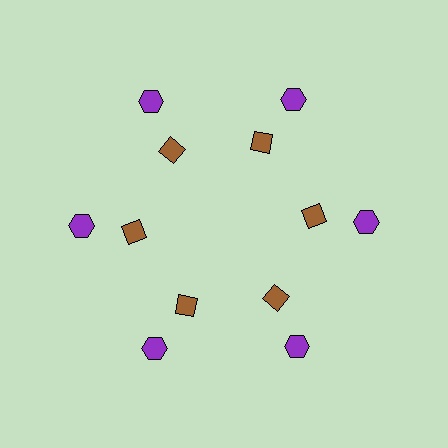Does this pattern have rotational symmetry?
Yes, this pattern has 6-fold rotational symmetry. It looks the same after rotating 60 degrees around the center.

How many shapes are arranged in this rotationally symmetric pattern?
There are 12 shapes, arranged in 6 groups of 2.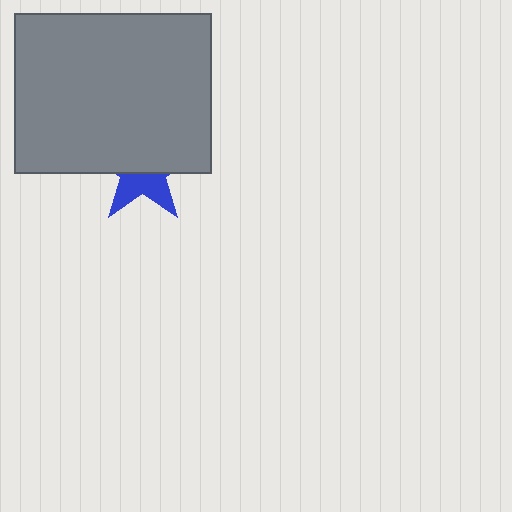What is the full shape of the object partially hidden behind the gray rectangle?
The partially hidden object is a blue star.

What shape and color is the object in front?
The object in front is a gray rectangle.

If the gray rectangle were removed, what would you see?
You would see the complete blue star.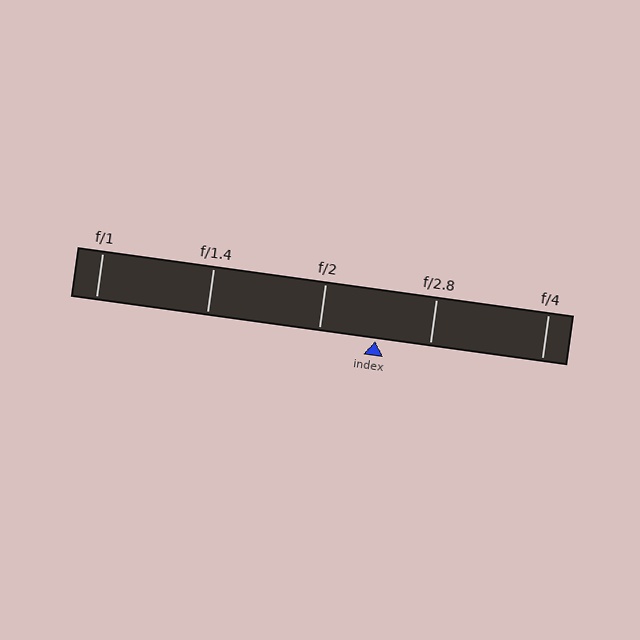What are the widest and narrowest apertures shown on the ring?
The widest aperture shown is f/1 and the narrowest is f/4.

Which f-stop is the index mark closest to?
The index mark is closest to f/2.8.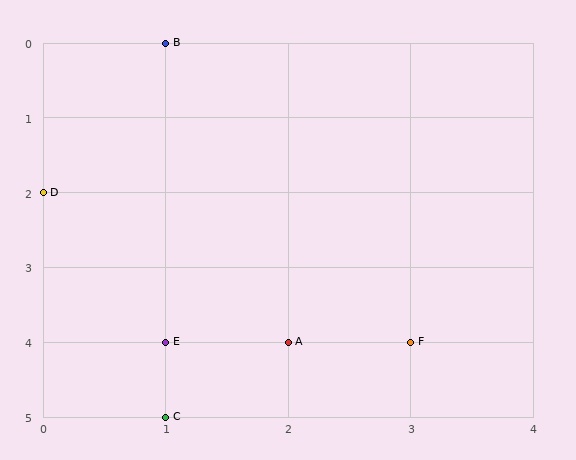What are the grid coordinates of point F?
Point F is at grid coordinates (3, 4).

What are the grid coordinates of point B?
Point B is at grid coordinates (1, 0).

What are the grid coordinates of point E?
Point E is at grid coordinates (1, 4).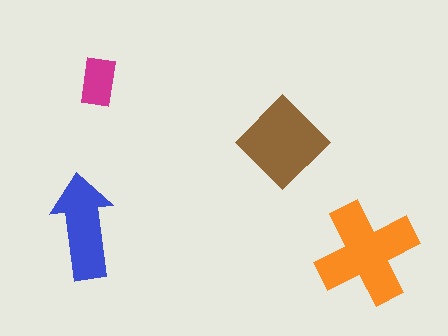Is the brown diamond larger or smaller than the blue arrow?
Larger.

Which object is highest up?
The magenta rectangle is topmost.